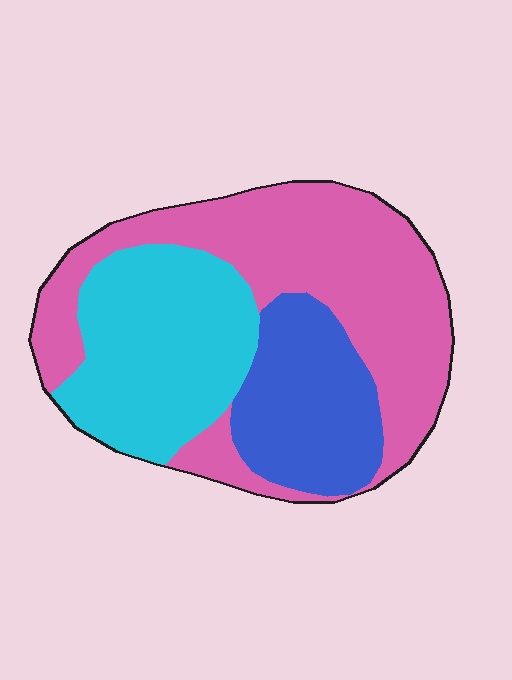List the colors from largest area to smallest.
From largest to smallest: pink, cyan, blue.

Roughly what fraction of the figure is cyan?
Cyan covers around 30% of the figure.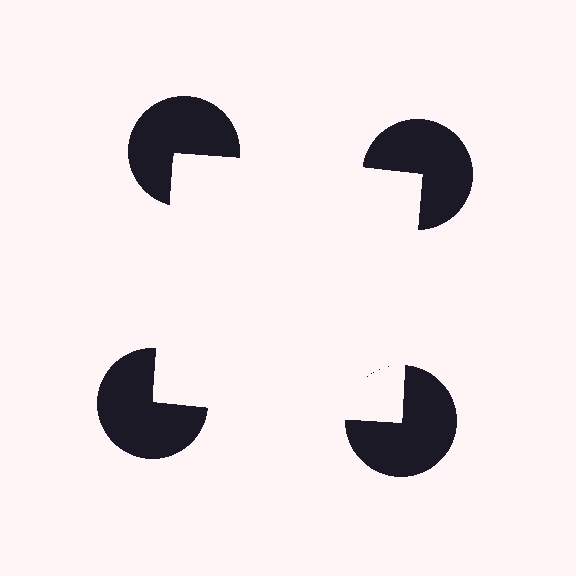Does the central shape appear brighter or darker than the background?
It typically appears slightly brighter than the background, even though no actual brightness change is drawn.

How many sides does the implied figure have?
4 sides.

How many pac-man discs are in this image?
There are 4 — one at each vertex of the illusory square.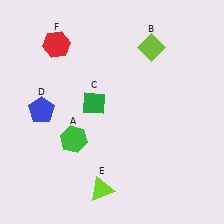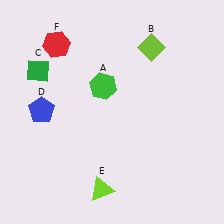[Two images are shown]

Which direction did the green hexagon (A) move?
The green hexagon (A) moved up.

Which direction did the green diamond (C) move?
The green diamond (C) moved left.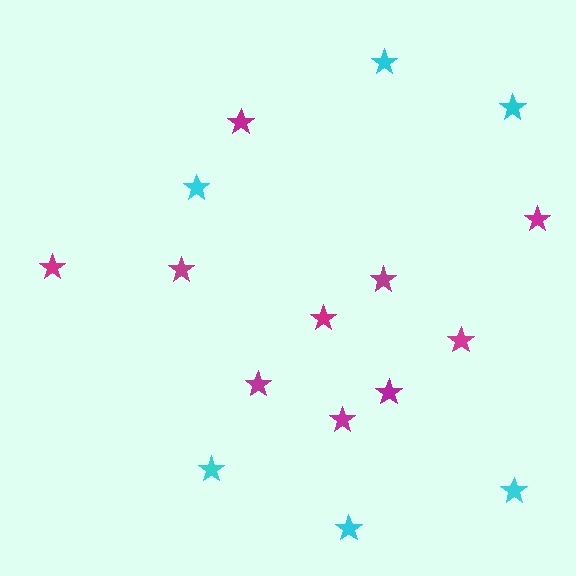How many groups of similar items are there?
There are 2 groups: one group of magenta stars (10) and one group of cyan stars (6).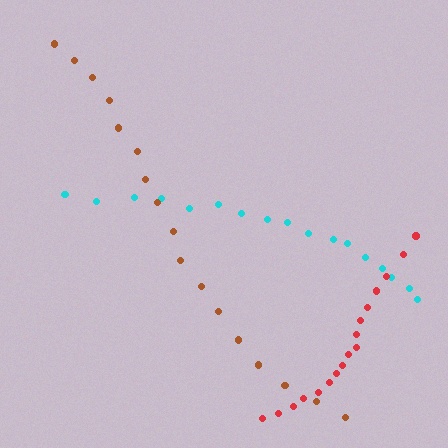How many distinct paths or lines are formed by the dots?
There are 3 distinct paths.